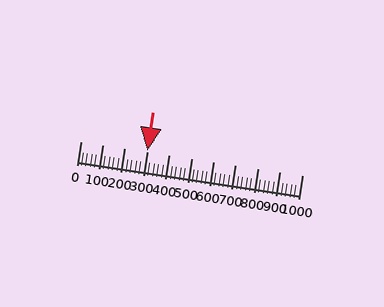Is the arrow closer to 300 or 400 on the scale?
The arrow is closer to 300.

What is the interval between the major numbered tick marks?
The major tick marks are spaced 100 units apart.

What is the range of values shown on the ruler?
The ruler shows values from 0 to 1000.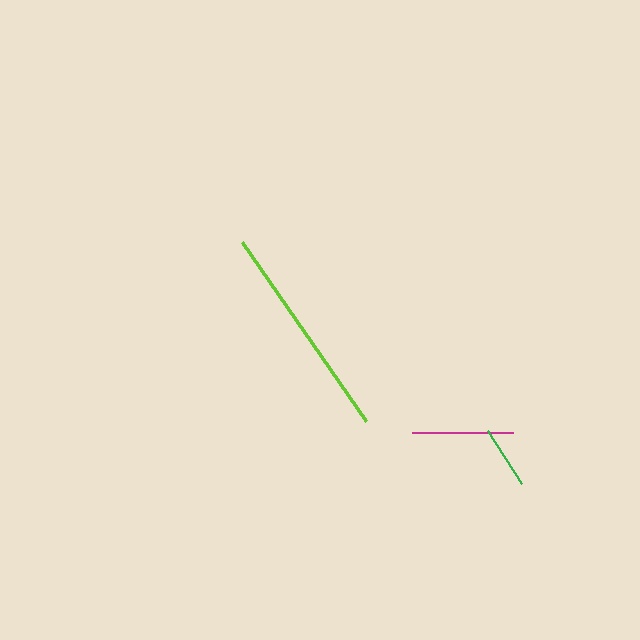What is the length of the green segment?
The green segment is approximately 63 pixels long.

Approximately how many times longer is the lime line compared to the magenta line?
The lime line is approximately 2.2 times the length of the magenta line.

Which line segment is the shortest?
The green line is the shortest at approximately 63 pixels.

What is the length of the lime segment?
The lime segment is approximately 218 pixels long.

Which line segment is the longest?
The lime line is the longest at approximately 218 pixels.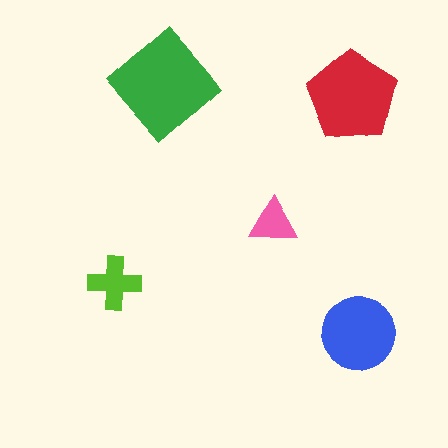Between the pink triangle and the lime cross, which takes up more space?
The lime cross.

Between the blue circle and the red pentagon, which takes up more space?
The red pentagon.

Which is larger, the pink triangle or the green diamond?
The green diamond.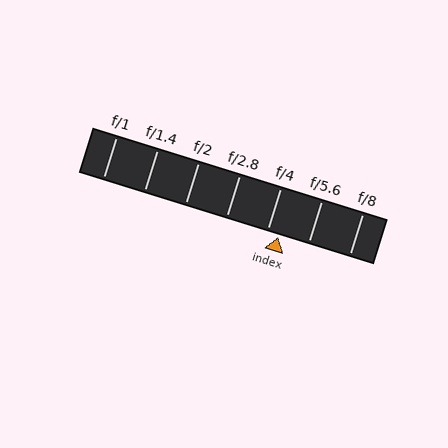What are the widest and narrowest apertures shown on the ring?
The widest aperture shown is f/1 and the narrowest is f/8.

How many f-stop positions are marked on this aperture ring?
There are 7 f-stop positions marked.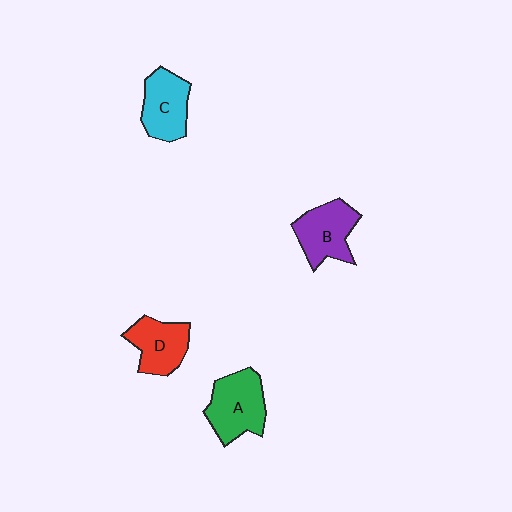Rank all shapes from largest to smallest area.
From largest to smallest: A (green), B (purple), C (cyan), D (red).